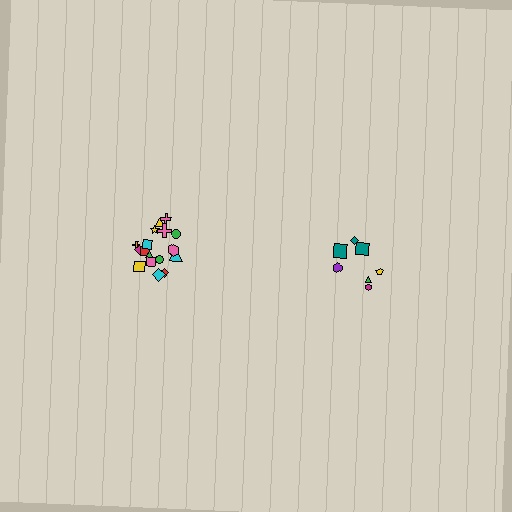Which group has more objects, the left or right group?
The left group.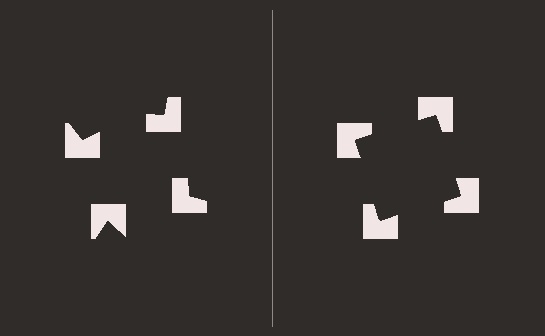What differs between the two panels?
The notched squares are positioned identically on both sides; only the wedge orientations differ. On the right they align to a square; on the left they are misaligned.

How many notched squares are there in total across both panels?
8 — 4 on each side.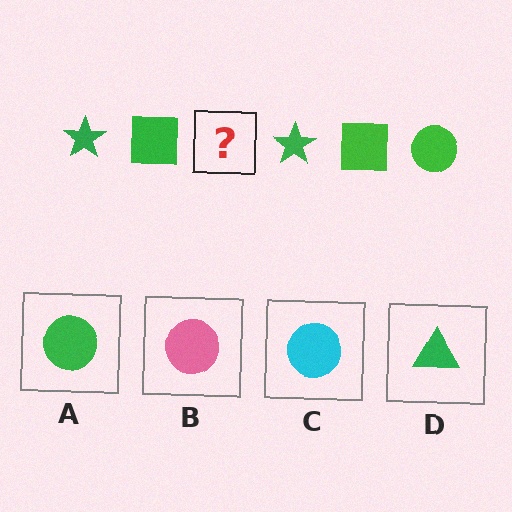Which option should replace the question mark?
Option A.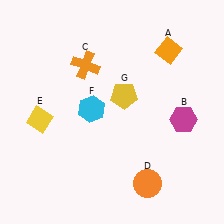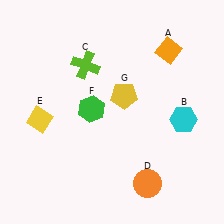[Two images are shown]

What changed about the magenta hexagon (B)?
In Image 1, B is magenta. In Image 2, it changed to cyan.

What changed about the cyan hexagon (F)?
In Image 1, F is cyan. In Image 2, it changed to green.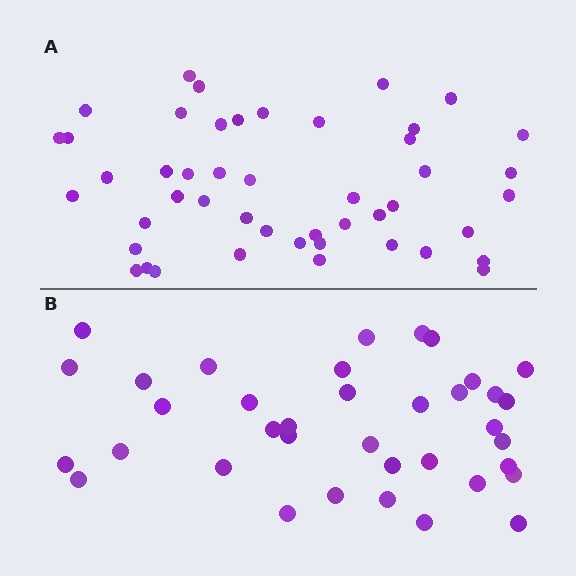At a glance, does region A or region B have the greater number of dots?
Region A (the top region) has more dots.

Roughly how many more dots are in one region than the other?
Region A has roughly 10 or so more dots than region B.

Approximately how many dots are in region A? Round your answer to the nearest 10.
About 50 dots. (The exact count is 47, which rounds to 50.)